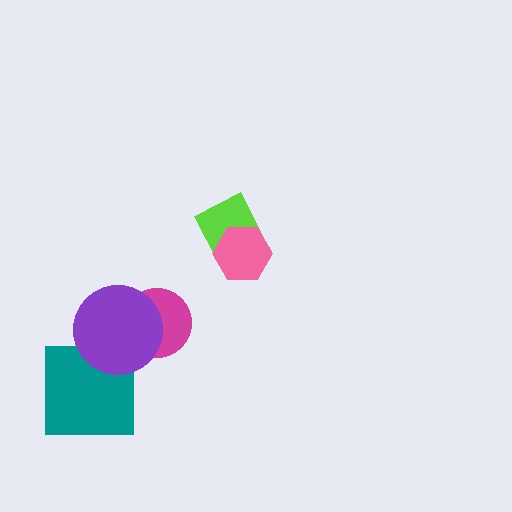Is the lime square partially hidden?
Yes, it is partially covered by another shape.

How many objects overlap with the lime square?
1 object overlaps with the lime square.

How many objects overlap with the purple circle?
2 objects overlap with the purple circle.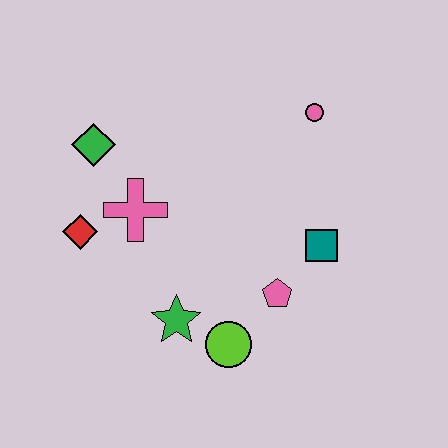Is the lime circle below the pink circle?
Yes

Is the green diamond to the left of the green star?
Yes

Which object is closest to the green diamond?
The pink cross is closest to the green diamond.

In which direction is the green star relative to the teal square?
The green star is to the left of the teal square.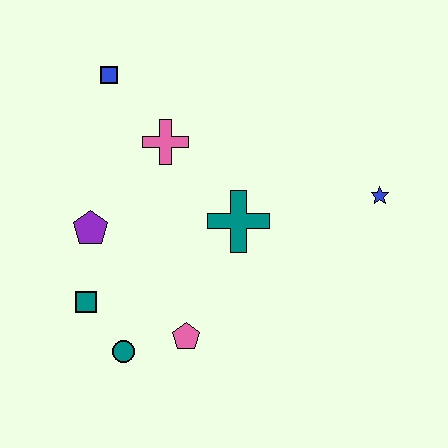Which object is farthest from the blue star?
The teal square is farthest from the blue star.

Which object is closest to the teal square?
The teal circle is closest to the teal square.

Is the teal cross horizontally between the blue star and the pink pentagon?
Yes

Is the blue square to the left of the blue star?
Yes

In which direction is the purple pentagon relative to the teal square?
The purple pentagon is above the teal square.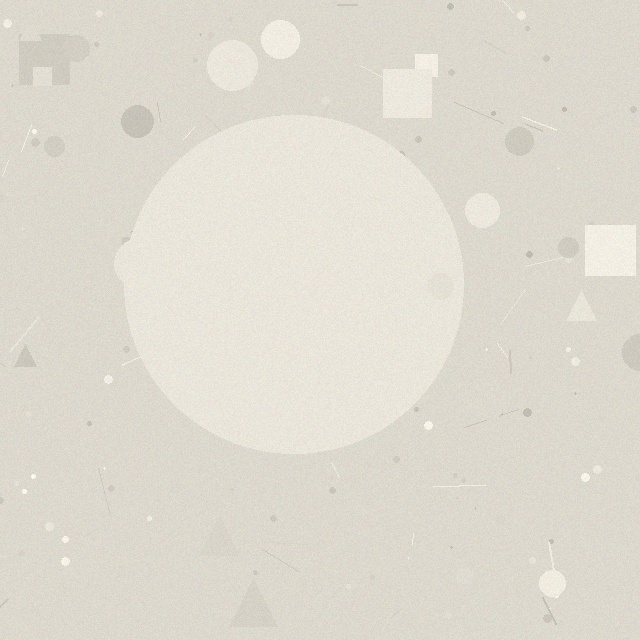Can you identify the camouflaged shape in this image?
The camouflaged shape is a circle.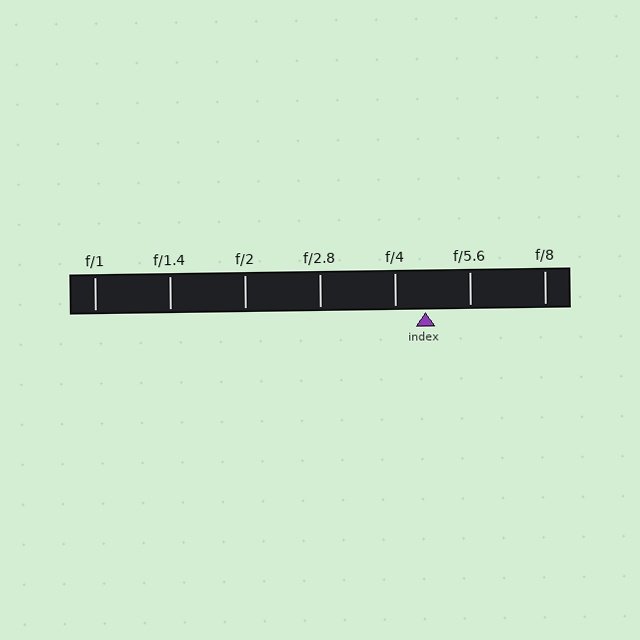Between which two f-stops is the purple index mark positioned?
The index mark is between f/4 and f/5.6.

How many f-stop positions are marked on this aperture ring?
There are 7 f-stop positions marked.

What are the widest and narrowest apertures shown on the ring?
The widest aperture shown is f/1 and the narrowest is f/8.